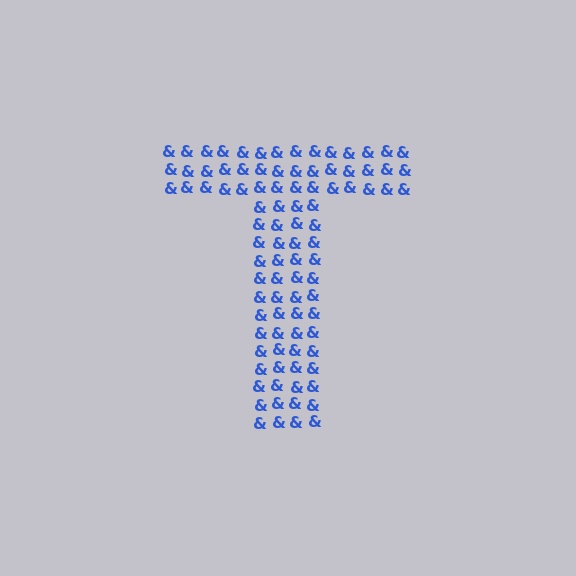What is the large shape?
The large shape is the letter T.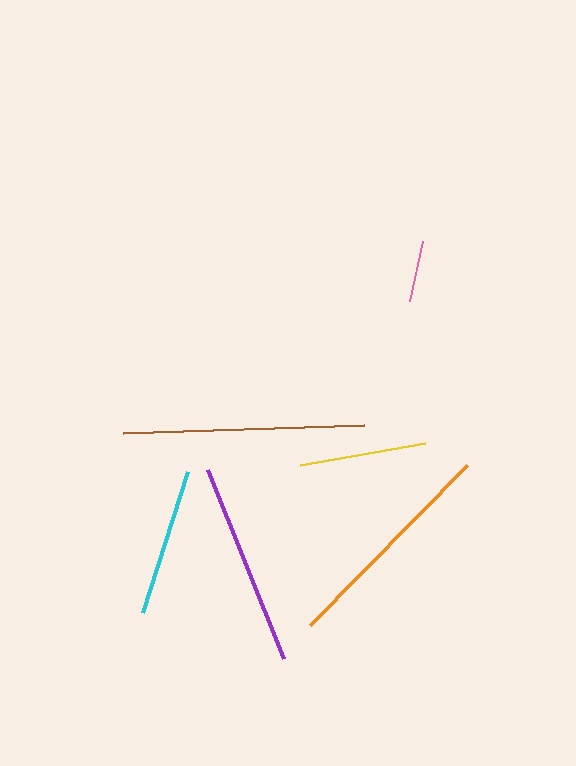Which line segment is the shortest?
The pink line is the shortest at approximately 61 pixels.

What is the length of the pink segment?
The pink segment is approximately 61 pixels long.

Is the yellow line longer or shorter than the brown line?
The brown line is longer than the yellow line.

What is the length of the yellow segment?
The yellow segment is approximately 127 pixels long.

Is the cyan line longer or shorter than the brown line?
The brown line is longer than the cyan line.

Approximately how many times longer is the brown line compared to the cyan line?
The brown line is approximately 1.6 times the length of the cyan line.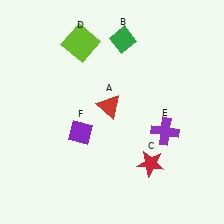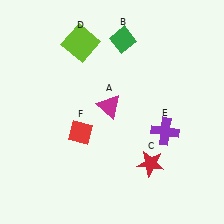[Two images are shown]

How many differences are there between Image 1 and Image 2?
There are 2 differences between the two images.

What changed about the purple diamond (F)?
In Image 1, F is purple. In Image 2, it changed to red.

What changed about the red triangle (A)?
In Image 1, A is red. In Image 2, it changed to magenta.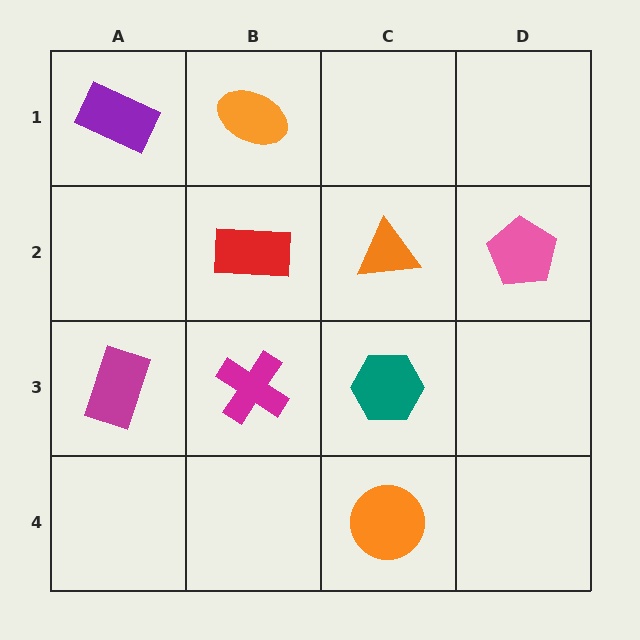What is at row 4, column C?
An orange circle.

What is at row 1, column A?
A purple rectangle.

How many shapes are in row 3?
3 shapes.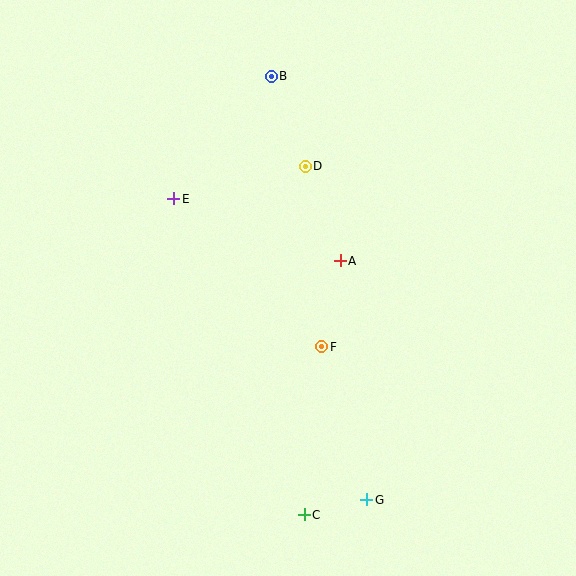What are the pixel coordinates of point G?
Point G is at (367, 500).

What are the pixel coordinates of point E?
Point E is at (174, 199).